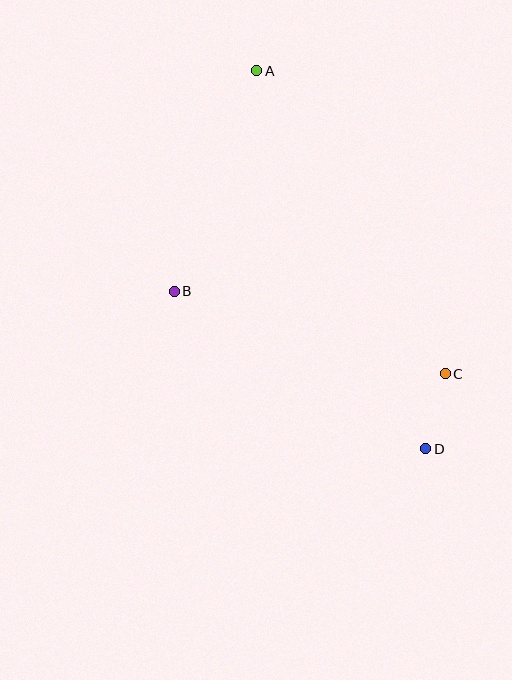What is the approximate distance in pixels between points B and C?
The distance between B and C is approximately 283 pixels.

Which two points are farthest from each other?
Points A and D are farthest from each other.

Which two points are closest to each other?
Points C and D are closest to each other.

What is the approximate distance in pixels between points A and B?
The distance between A and B is approximately 236 pixels.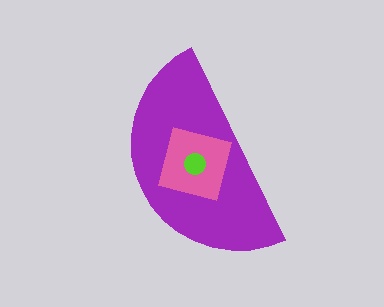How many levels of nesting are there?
3.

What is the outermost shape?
The purple semicircle.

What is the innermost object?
The lime circle.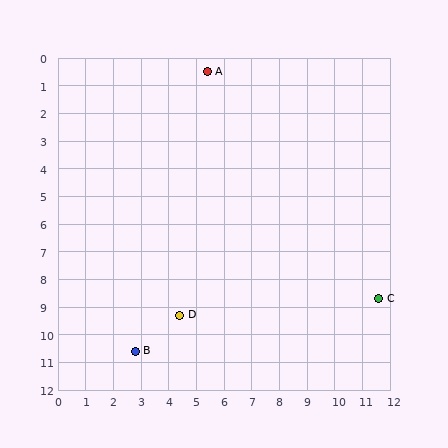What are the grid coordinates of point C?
Point C is at approximately (11.6, 8.7).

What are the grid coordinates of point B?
Point B is at approximately (2.8, 10.6).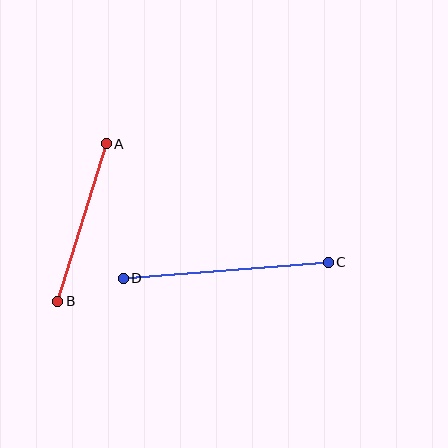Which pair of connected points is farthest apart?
Points C and D are farthest apart.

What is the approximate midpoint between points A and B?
The midpoint is at approximately (82, 222) pixels.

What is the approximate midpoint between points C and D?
The midpoint is at approximately (226, 270) pixels.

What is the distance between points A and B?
The distance is approximately 165 pixels.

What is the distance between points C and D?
The distance is approximately 206 pixels.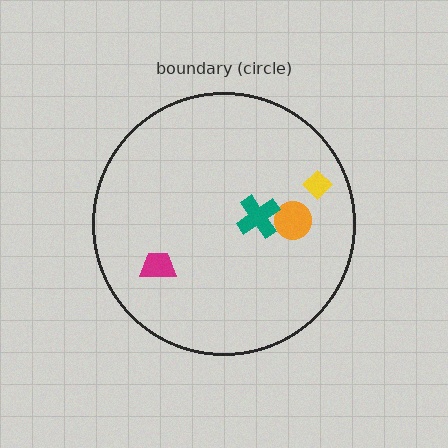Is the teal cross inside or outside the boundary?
Inside.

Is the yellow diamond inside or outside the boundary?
Inside.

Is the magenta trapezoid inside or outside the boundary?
Inside.